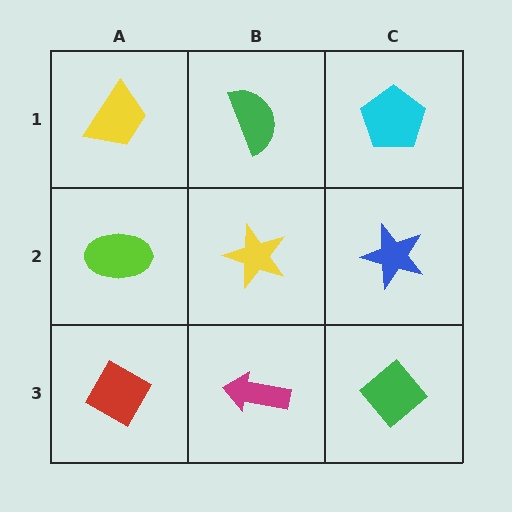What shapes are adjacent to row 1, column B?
A yellow star (row 2, column B), a yellow trapezoid (row 1, column A), a cyan pentagon (row 1, column C).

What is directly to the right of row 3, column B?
A green diamond.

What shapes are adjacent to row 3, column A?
A lime ellipse (row 2, column A), a magenta arrow (row 3, column B).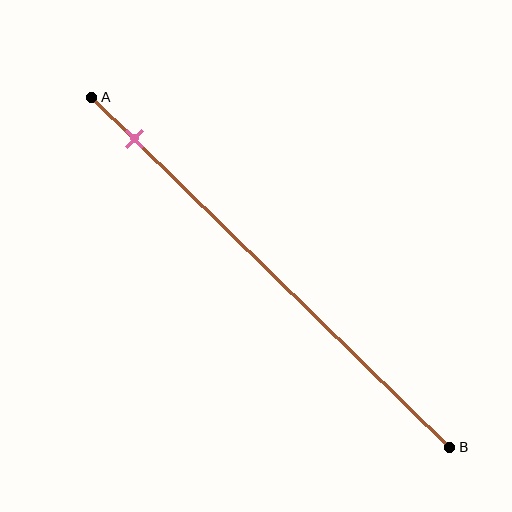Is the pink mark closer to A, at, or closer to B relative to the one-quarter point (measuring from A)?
The pink mark is closer to point A than the one-quarter point of segment AB.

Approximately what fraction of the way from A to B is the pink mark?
The pink mark is approximately 10% of the way from A to B.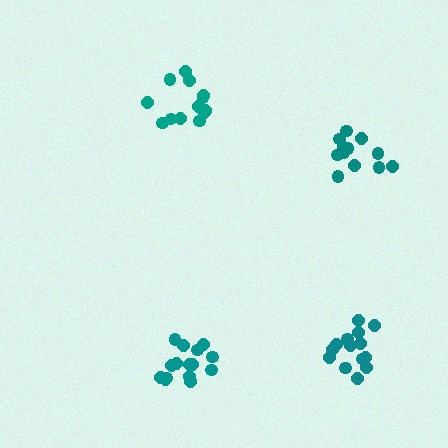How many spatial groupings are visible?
There are 4 spatial groupings.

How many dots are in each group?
Group 1: 12 dots, Group 2: 15 dots, Group 3: 15 dots, Group 4: 13 dots (55 total).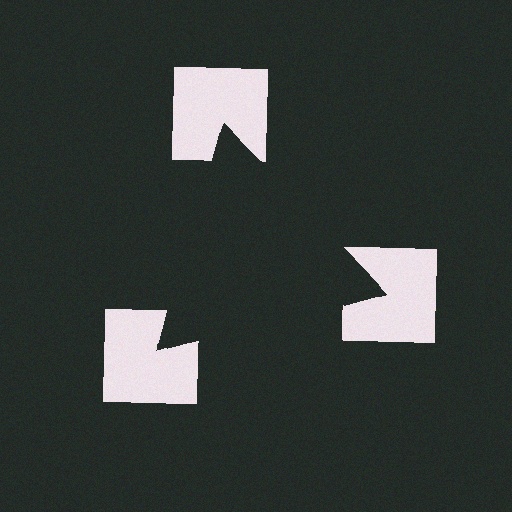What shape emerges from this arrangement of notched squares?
An illusory triangle — its edges are inferred from the aligned wedge cuts in the notched squares, not physically drawn.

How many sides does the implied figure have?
3 sides.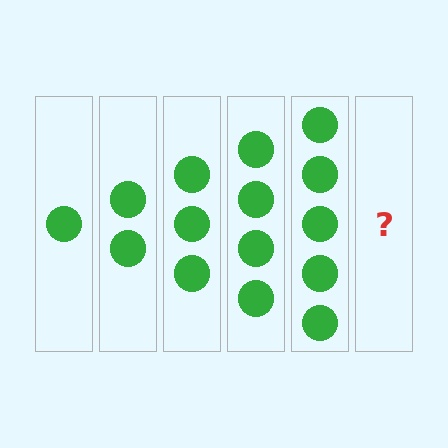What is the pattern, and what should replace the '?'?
The pattern is that each step adds one more circle. The '?' should be 6 circles.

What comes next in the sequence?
The next element should be 6 circles.